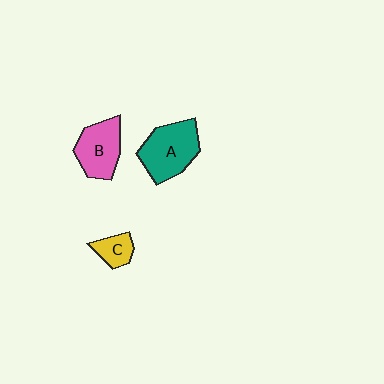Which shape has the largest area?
Shape A (teal).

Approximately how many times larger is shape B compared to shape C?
Approximately 2.1 times.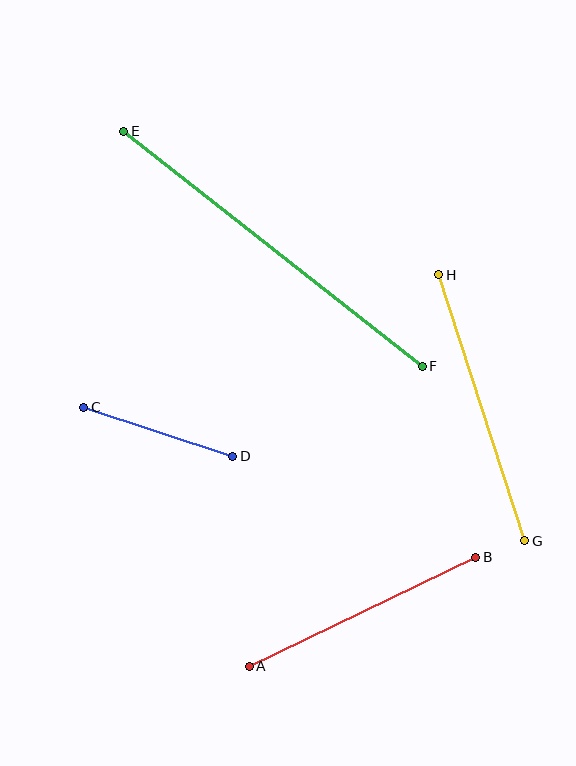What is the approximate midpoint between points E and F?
The midpoint is at approximately (273, 249) pixels.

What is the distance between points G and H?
The distance is approximately 280 pixels.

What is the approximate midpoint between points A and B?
The midpoint is at approximately (362, 612) pixels.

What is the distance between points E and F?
The distance is approximately 380 pixels.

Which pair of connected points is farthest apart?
Points E and F are farthest apart.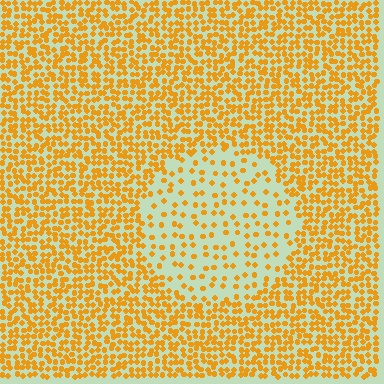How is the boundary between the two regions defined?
The boundary is defined by a change in element density (approximately 2.7x ratio). All elements are the same color, size, and shape.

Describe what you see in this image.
The image contains small orange elements arranged at two different densities. A circle-shaped region is visible where the elements are less densely packed than the surrounding area.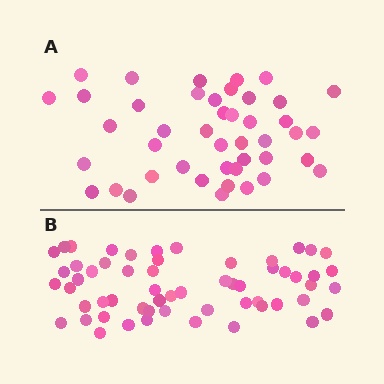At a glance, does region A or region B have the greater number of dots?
Region B (the bottom region) has more dots.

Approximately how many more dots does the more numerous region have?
Region B has approximately 15 more dots than region A.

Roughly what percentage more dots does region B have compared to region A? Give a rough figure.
About 30% more.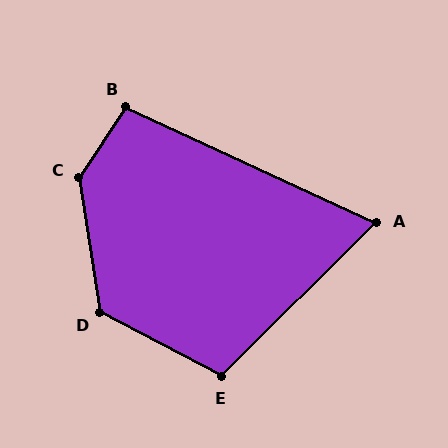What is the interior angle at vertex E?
Approximately 107 degrees (obtuse).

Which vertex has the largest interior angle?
C, at approximately 137 degrees.